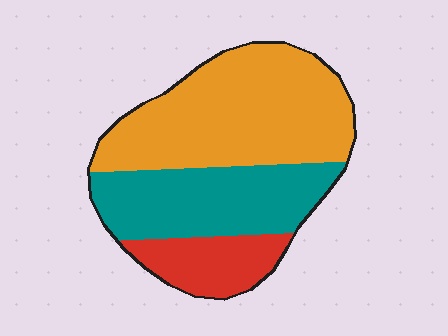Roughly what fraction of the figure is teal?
Teal covers roughly 35% of the figure.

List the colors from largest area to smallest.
From largest to smallest: orange, teal, red.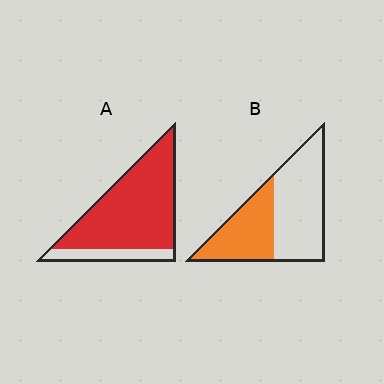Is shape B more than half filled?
No.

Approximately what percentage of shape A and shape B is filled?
A is approximately 80% and B is approximately 40%.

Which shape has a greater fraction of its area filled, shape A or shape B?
Shape A.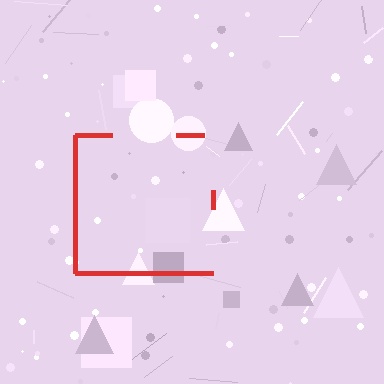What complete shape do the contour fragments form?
The contour fragments form a square.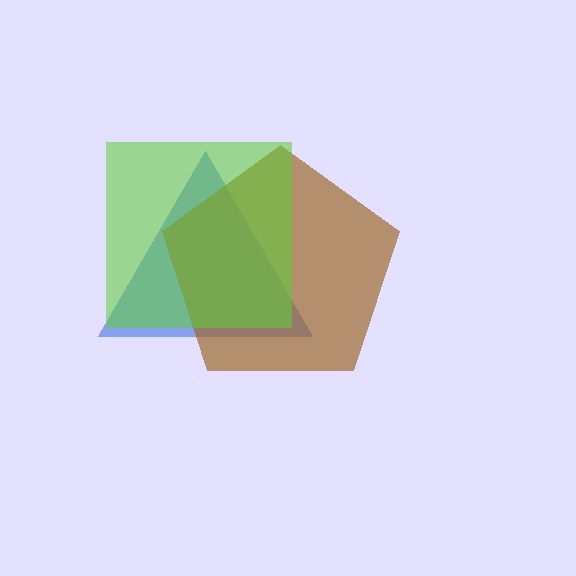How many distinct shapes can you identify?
There are 3 distinct shapes: a blue triangle, a brown pentagon, a lime square.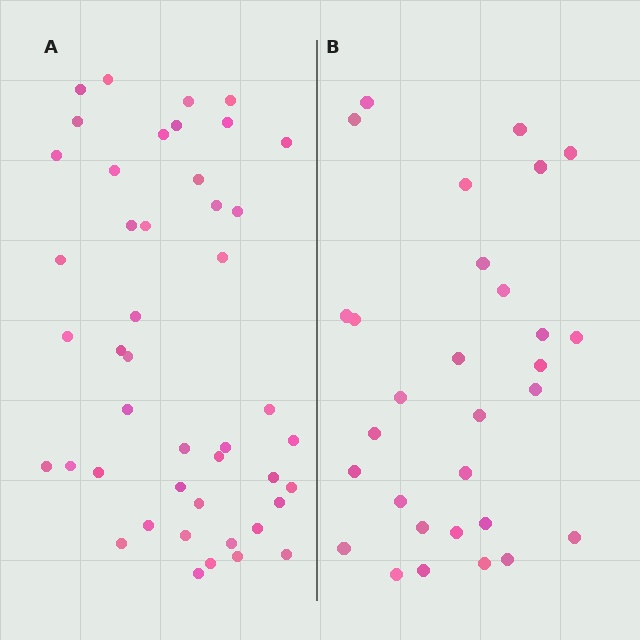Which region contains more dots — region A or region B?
Region A (the left region) has more dots.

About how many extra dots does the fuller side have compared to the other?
Region A has approximately 15 more dots than region B.